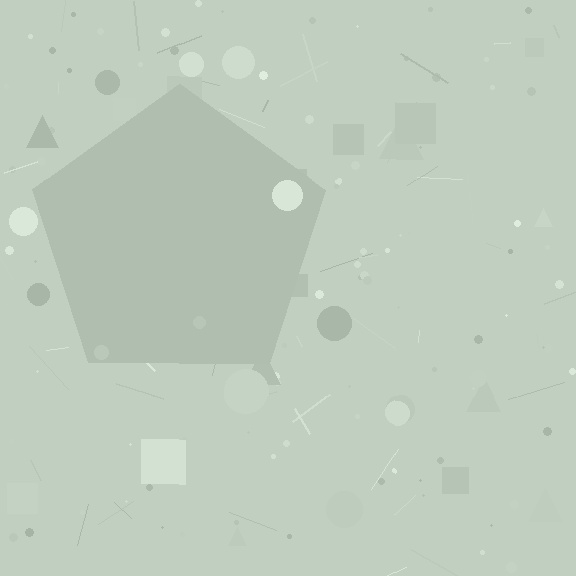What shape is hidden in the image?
A pentagon is hidden in the image.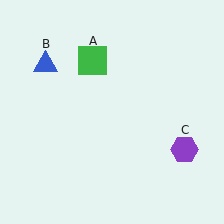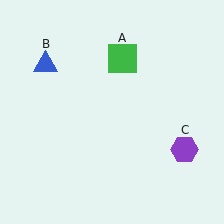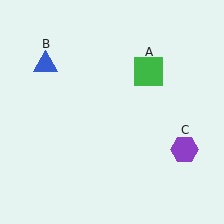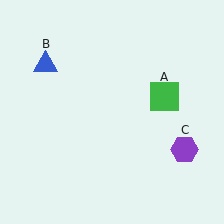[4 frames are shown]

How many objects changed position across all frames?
1 object changed position: green square (object A).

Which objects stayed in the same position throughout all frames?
Blue triangle (object B) and purple hexagon (object C) remained stationary.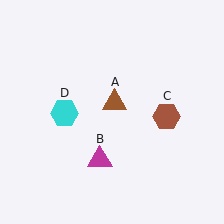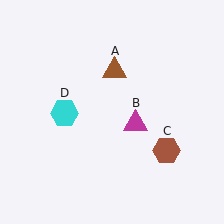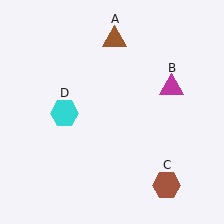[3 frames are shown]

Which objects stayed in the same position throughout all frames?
Cyan hexagon (object D) remained stationary.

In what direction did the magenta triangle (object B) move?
The magenta triangle (object B) moved up and to the right.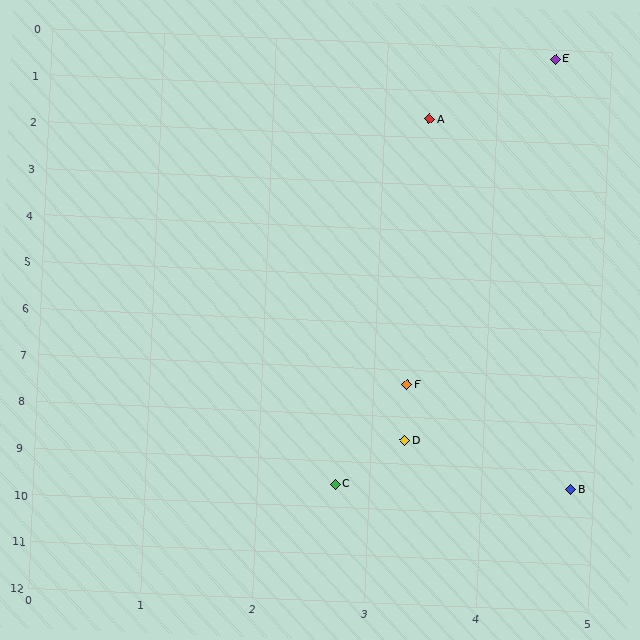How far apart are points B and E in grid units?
Points B and E are about 9.2 grid units apart.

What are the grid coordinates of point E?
Point E is at approximately (4.5, 0.2).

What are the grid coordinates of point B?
Point B is at approximately (4.8, 9.4).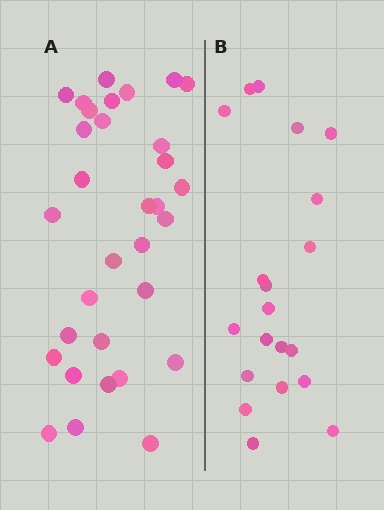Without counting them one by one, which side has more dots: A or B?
Region A (the left region) has more dots.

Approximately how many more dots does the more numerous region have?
Region A has roughly 12 or so more dots than region B.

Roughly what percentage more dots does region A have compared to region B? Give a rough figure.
About 60% more.